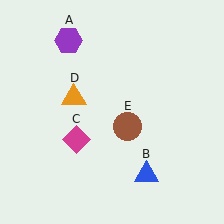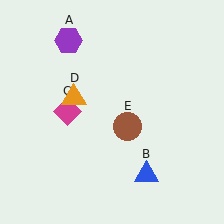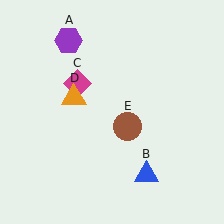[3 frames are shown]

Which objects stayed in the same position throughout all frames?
Purple hexagon (object A) and blue triangle (object B) and orange triangle (object D) and brown circle (object E) remained stationary.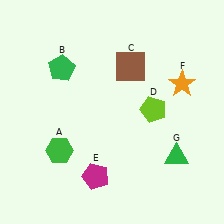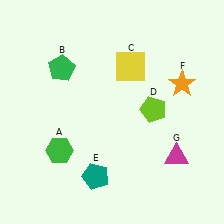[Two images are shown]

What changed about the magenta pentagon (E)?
In Image 1, E is magenta. In Image 2, it changed to teal.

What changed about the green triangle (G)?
In Image 1, G is green. In Image 2, it changed to magenta.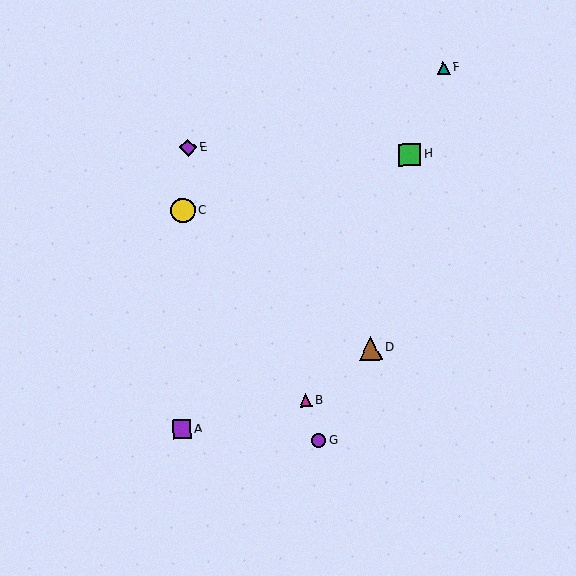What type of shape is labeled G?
Shape G is a purple circle.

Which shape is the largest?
The yellow circle (labeled C) is the largest.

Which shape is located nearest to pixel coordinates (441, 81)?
The teal triangle (labeled F) at (443, 68) is nearest to that location.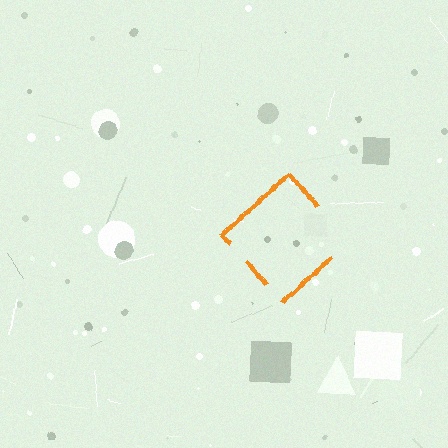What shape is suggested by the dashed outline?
The dashed outline suggests a diamond.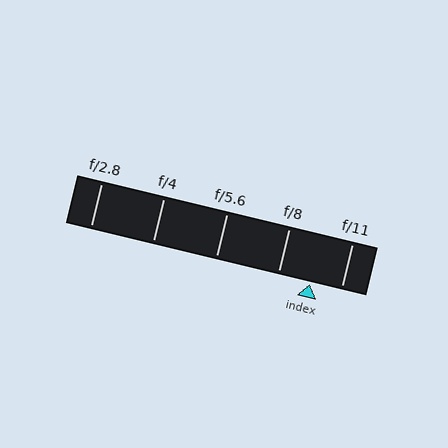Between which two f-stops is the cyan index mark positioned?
The index mark is between f/8 and f/11.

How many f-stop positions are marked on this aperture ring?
There are 5 f-stop positions marked.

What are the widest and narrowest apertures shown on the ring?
The widest aperture shown is f/2.8 and the narrowest is f/11.